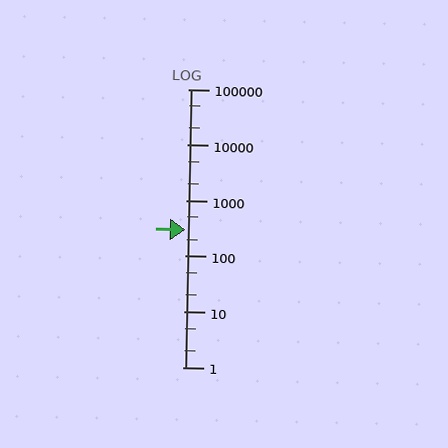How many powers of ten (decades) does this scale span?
The scale spans 5 decades, from 1 to 100000.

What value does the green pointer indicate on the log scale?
The pointer indicates approximately 300.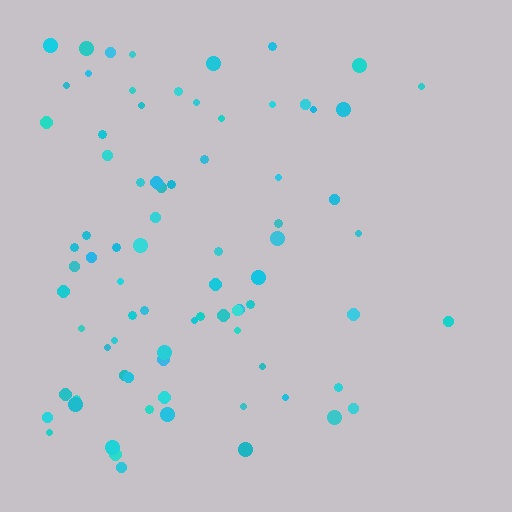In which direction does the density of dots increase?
From right to left, with the left side densest.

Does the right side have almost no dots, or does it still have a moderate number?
Still a moderate number, just noticeably fewer than the left.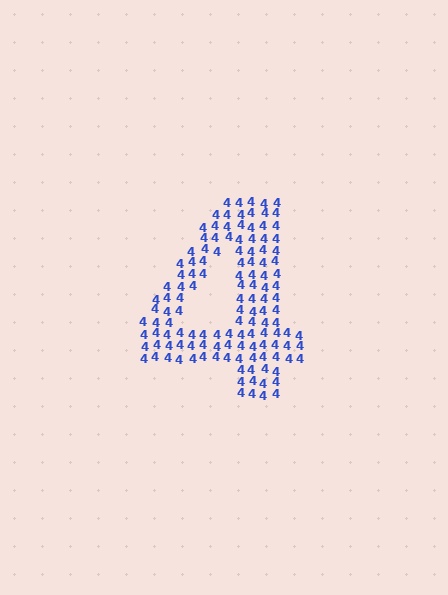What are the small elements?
The small elements are digit 4's.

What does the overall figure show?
The overall figure shows the digit 4.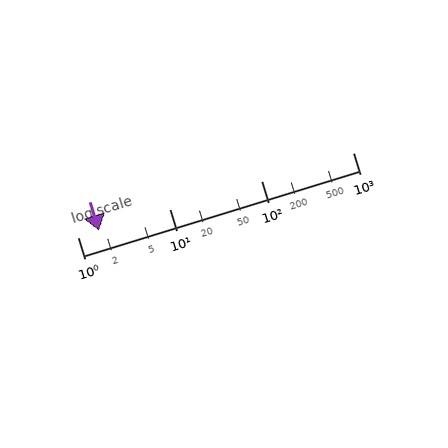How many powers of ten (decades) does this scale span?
The scale spans 3 decades, from 1 to 1000.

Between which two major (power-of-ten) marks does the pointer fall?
The pointer is between 1 and 10.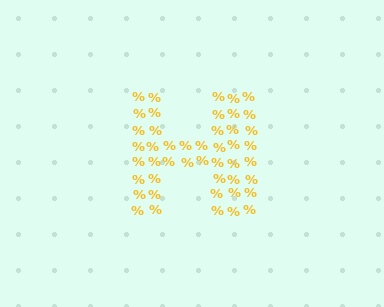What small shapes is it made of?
It is made of small percent signs.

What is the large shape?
The large shape is the letter H.